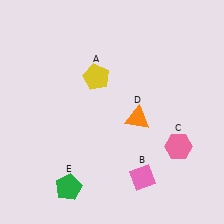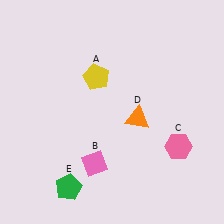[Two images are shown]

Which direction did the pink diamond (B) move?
The pink diamond (B) moved left.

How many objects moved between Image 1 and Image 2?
1 object moved between the two images.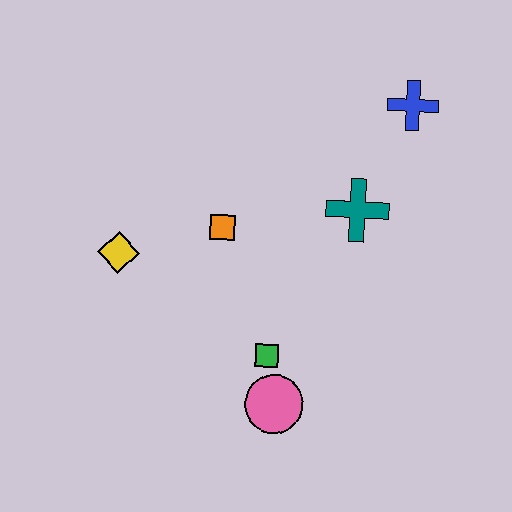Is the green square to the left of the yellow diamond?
No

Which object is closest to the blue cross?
The teal cross is closest to the blue cross.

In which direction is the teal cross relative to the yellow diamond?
The teal cross is to the right of the yellow diamond.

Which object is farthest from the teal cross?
The yellow diamond is farthest from the teal cross.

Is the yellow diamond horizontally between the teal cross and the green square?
No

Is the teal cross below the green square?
No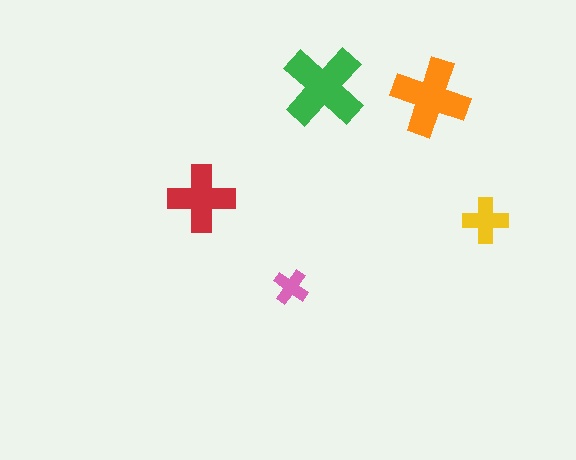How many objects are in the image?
There are 5 objects in the image.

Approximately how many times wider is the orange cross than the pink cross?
About 2 times wider.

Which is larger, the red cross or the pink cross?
The red one.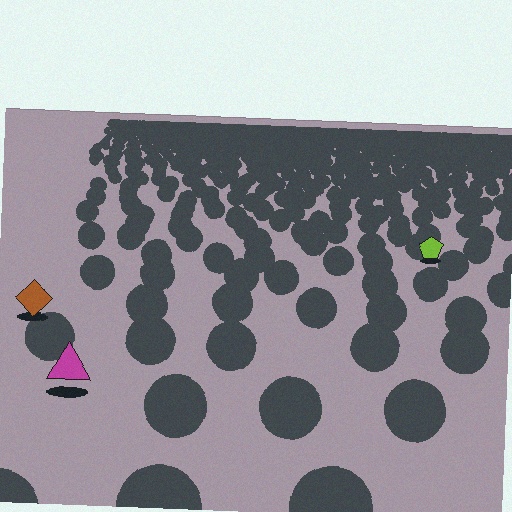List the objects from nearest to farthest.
From nearest to farthest: the magenta triangle, the brown diamond, the lime pentagon.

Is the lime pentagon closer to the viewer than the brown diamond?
No. The brown diamond is closer — you can tell from the texture gradient: the ground texture is coarser near it.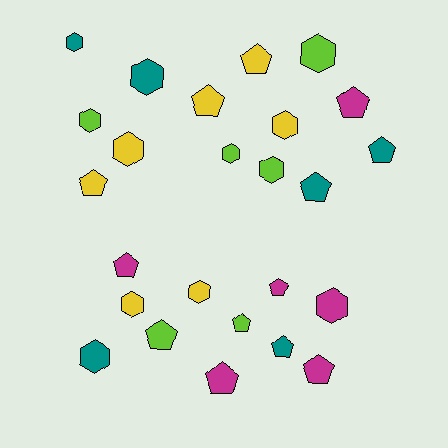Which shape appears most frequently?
Pentagon, with 13 objects.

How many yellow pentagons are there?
There are 3 yellow pentagons.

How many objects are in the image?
There are 25 objects.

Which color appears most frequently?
Yellow, with 7 objects.